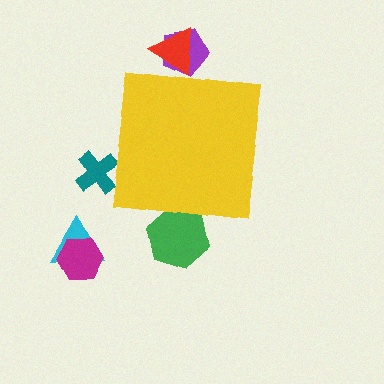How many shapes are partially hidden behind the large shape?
4 shapes are partially hidden.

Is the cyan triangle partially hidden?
No, the cyan triangle is fully visible.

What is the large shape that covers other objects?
A yellow square.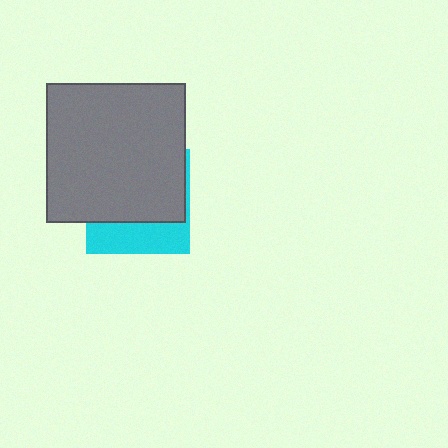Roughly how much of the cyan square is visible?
A small part of it is visible (roughly 32%).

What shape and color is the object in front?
The object in front is a gray square.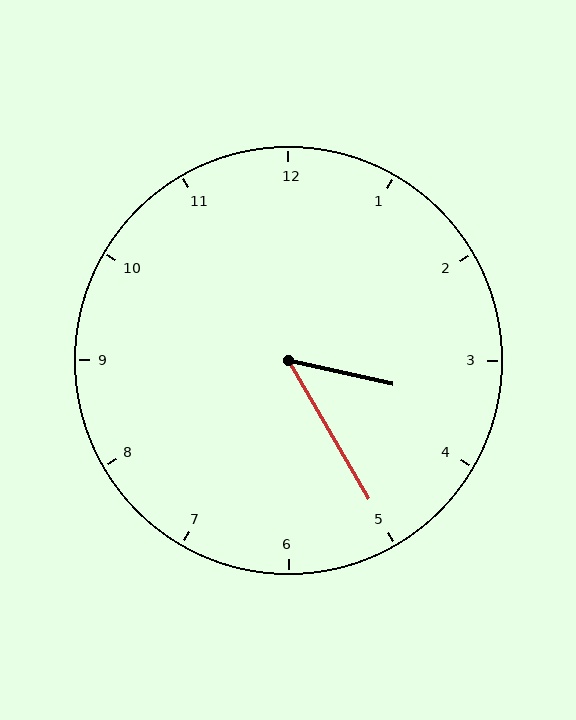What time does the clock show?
3:25.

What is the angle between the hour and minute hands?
Approximately 48 degrees.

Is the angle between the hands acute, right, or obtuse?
It is acute.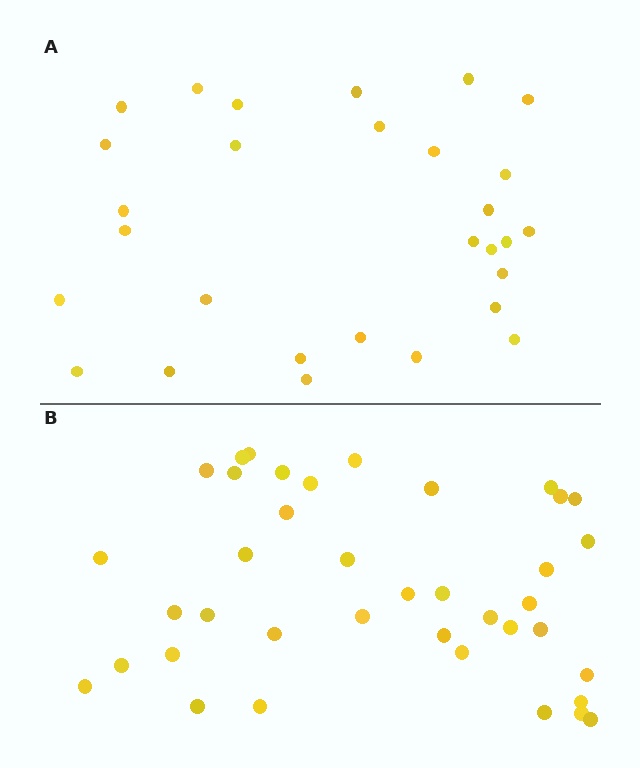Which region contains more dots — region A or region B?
Region B (the bottom region) has more dots.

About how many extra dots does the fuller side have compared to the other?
Region B has roughly 10 or so more dots than region A.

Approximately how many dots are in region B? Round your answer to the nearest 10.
About 40 dots. (The exact count is 39, which rounds to 40.)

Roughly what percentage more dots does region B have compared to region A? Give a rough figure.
About 35% more.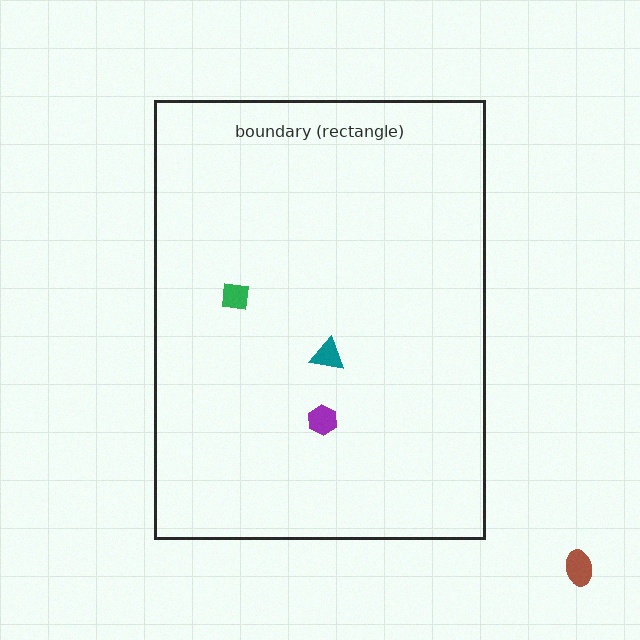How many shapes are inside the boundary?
3 inside, 1 outside.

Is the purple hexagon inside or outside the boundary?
Inside.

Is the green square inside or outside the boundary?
Inside.